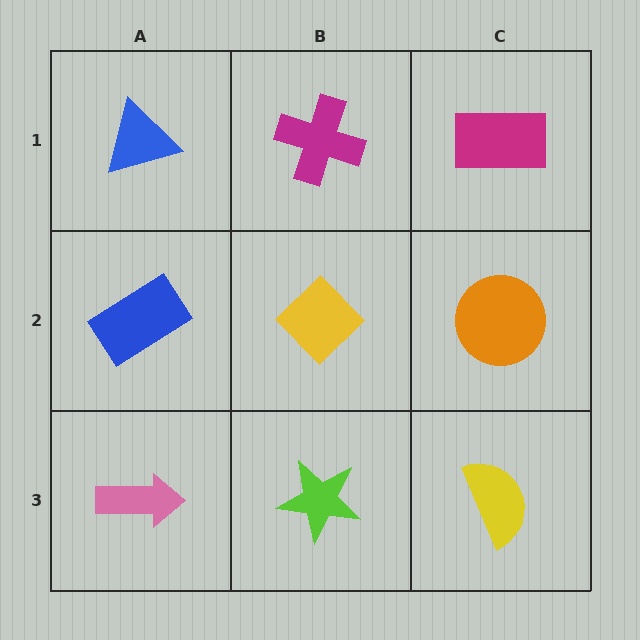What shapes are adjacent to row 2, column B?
A magenta cross (row 1, column B), a lime star (row 3, column B), a blue rectangle (row 2, column A), an orange circle (row 2, column C).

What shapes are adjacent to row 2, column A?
A blue triangle (row 1, column A), a pink arrow (row 3, column A), a yellow diamond (row 2, column B).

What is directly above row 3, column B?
A yellow diamond.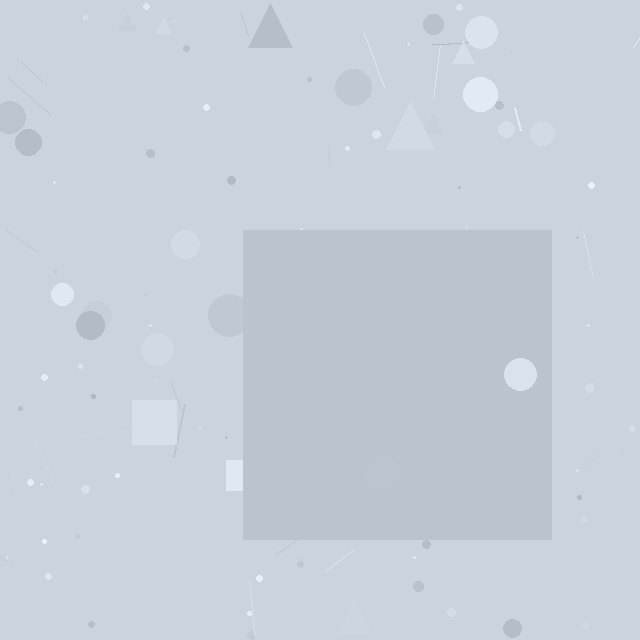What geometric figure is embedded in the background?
A square is embedded in the background.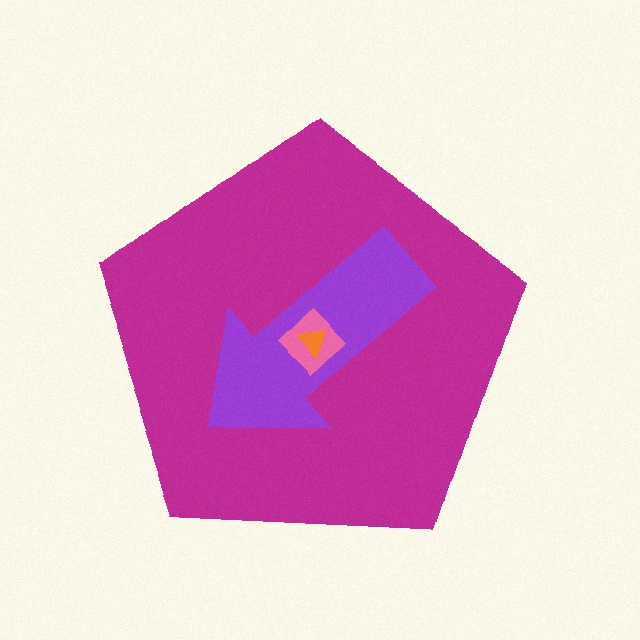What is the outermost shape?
The magenta pentagon.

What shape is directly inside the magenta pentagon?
The purple arrow.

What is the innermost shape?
The orange triangle.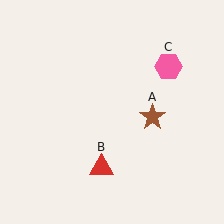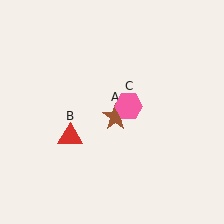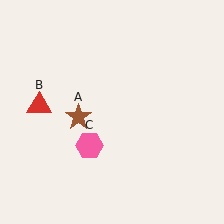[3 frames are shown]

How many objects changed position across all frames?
3 objects changed position: brown star (object A), red triangle (object B), pink hexagon (object C).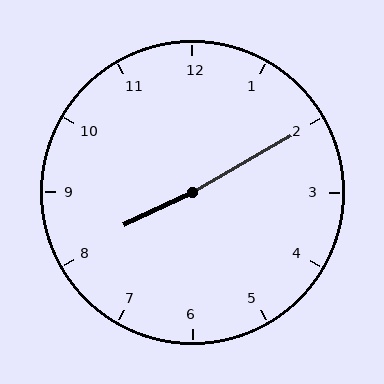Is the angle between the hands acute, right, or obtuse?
It is obtuse.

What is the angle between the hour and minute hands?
Approximately 175 degrees.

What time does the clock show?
8:10.